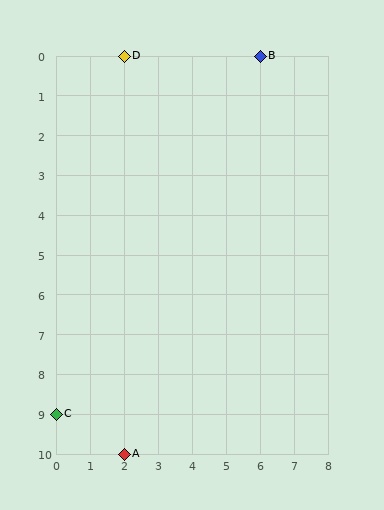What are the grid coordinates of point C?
Point C is at grid coordinates (0, 9).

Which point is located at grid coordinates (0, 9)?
Point C is at (0, 9).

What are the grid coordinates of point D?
Point D is at grid coordinates (2, 0).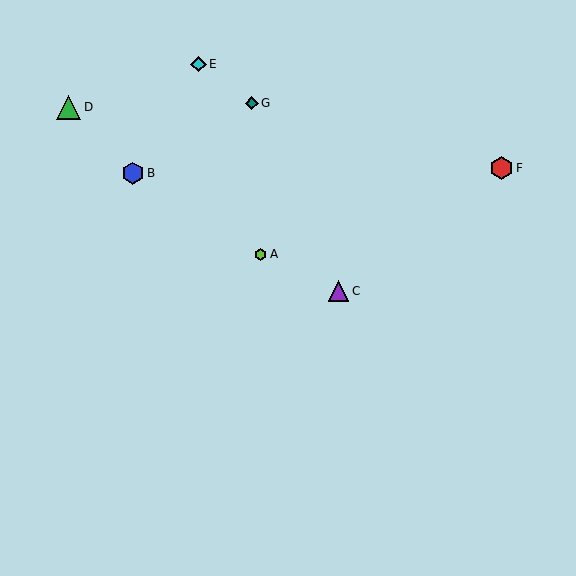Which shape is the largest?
The green triangle (labeled D) is the largest.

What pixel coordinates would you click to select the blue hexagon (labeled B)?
Click at (133, 173) to select the blue hexagon B.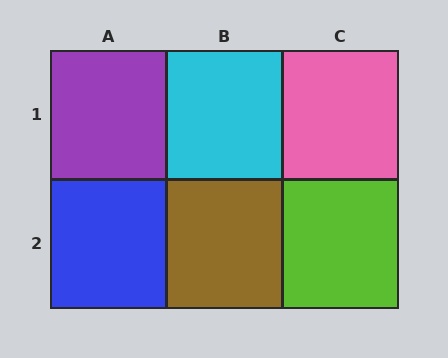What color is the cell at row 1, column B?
Cyan.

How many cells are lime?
1 cell is lime.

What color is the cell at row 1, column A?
Purple.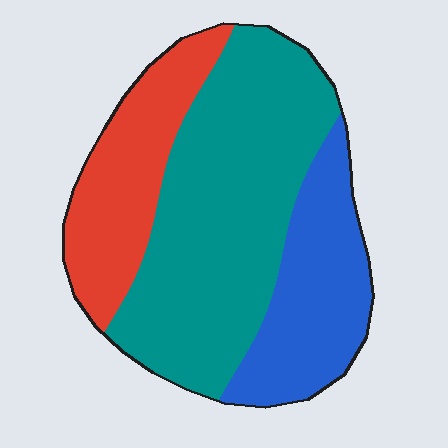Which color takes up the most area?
Teal, at roughly 50%.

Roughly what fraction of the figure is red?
Red takes up less than a quarter of the figure.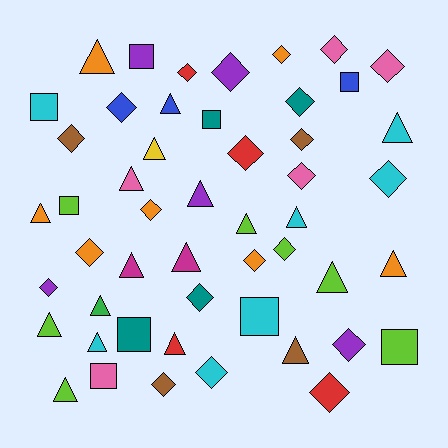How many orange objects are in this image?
There are 7 orange objects.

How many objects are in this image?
There are 50 objects.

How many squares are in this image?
There are 9 squares.